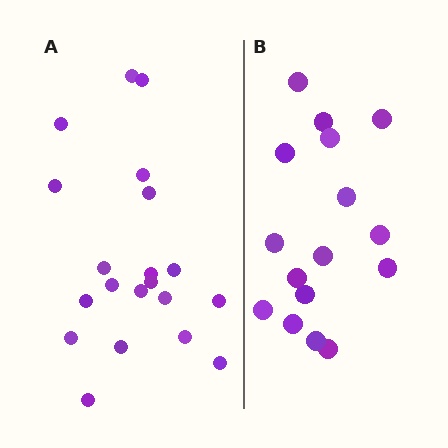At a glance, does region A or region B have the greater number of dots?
Region A (the left region) has more dots.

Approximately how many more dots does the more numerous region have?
Region A has about 4 more dots than region B.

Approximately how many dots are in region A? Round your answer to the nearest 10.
About 20 dots.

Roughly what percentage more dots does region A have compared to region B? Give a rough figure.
About 25% more.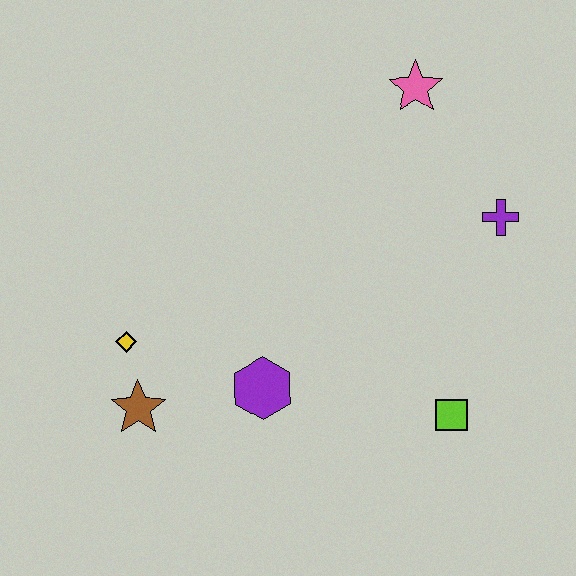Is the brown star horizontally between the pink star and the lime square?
No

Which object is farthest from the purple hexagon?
The pink star is farthest from the purple hexagon.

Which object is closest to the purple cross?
The pink star is closest to the purple cross.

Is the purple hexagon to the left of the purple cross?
Yes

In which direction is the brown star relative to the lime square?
The brown star is to the left of the lime square.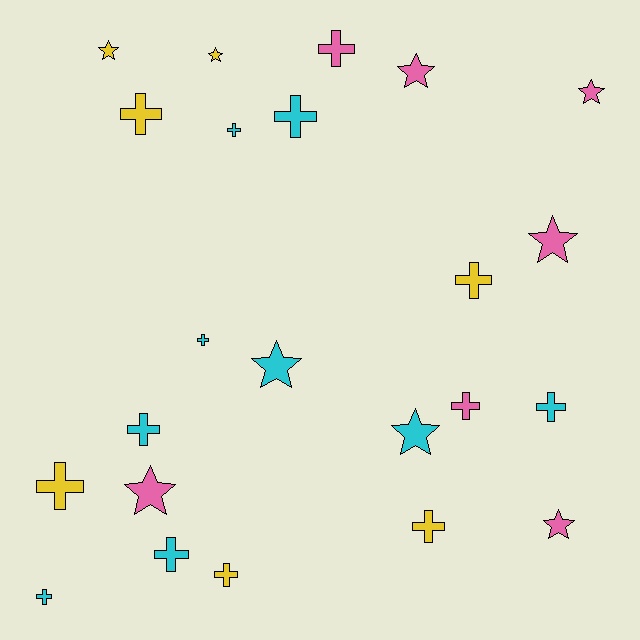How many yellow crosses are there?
There are 5 yellow crosses.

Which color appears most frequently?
Cyan, with 9 objects.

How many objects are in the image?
There are 23 objects.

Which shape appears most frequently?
Cross, with 14 objects.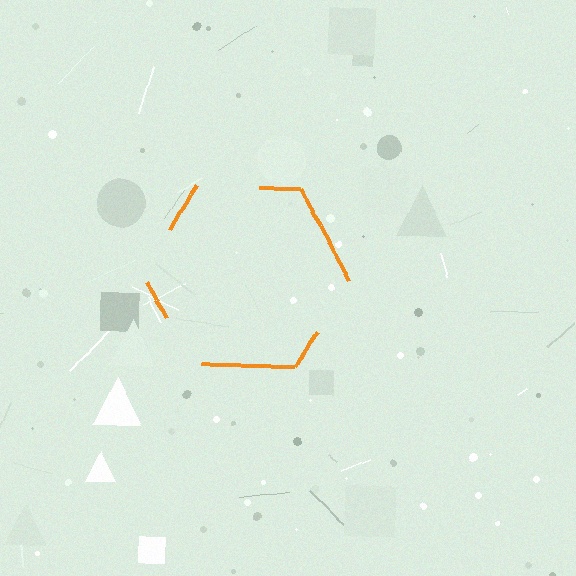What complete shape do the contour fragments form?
The contour fragments form a hexagon.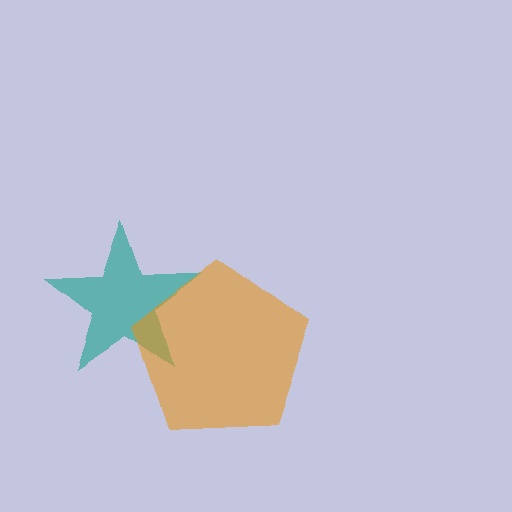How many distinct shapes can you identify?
There are 2 distinct shapes: a teal star, an orange pentagon.